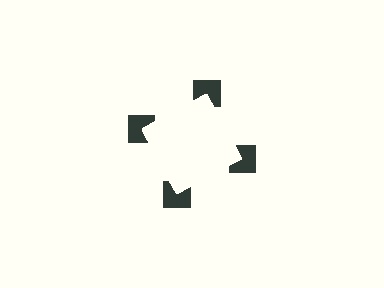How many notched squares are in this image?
There are 4 — one at each vertex of the illusory square.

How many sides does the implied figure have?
4 sides.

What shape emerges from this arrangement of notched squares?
An illusory square — its edges are inferred from the aligned wedge cuts in the notched squares, not physically drawn.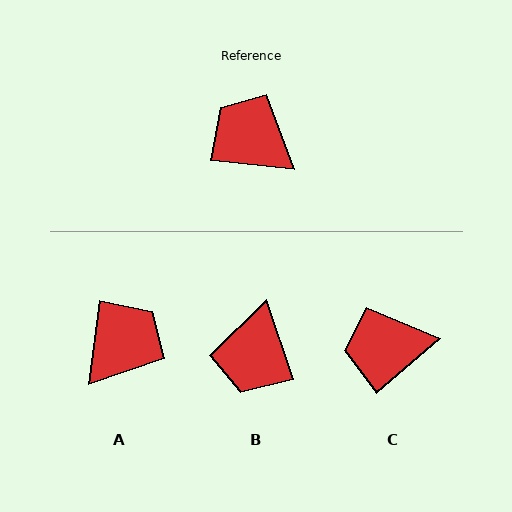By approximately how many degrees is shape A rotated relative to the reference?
Approximately 91 degrees clockwise.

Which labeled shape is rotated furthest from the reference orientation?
B, about 114 degrees away.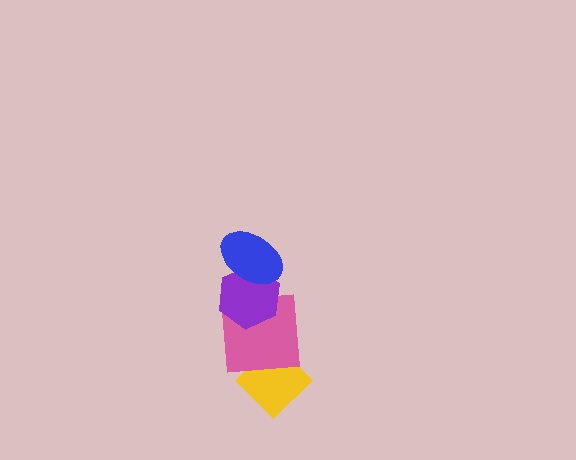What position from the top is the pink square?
The pink square is 3rd from the top.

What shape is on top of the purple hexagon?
The blue ellipse is on top of the purple hexagon.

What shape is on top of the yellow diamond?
The pink square is on top of the yellow diamond.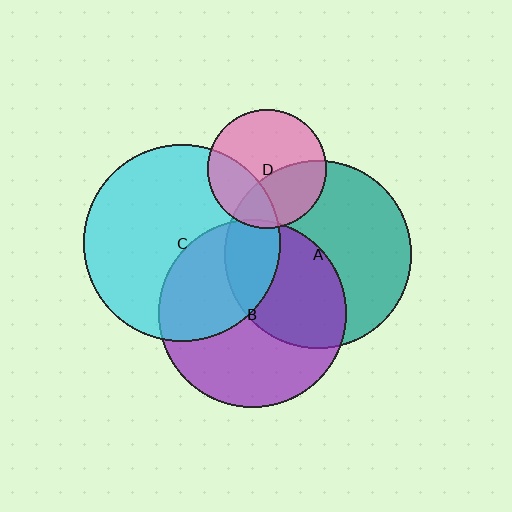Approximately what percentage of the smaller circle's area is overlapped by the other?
Approximately 20%.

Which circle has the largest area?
Circle C (cyan).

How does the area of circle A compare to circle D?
Approximately 2.5 times.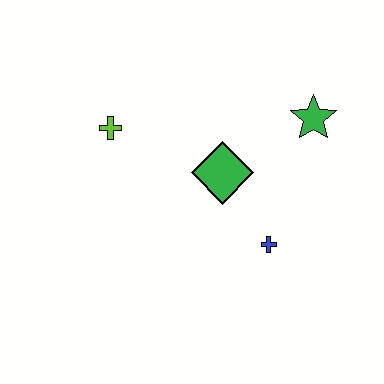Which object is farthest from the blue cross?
The lime cross is farthest from the blue cross.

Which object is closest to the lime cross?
The green diamond is closest to the lime cross.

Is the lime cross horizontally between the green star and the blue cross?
No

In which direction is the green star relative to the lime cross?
The green star is to the right of the lime cross.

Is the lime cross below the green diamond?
No